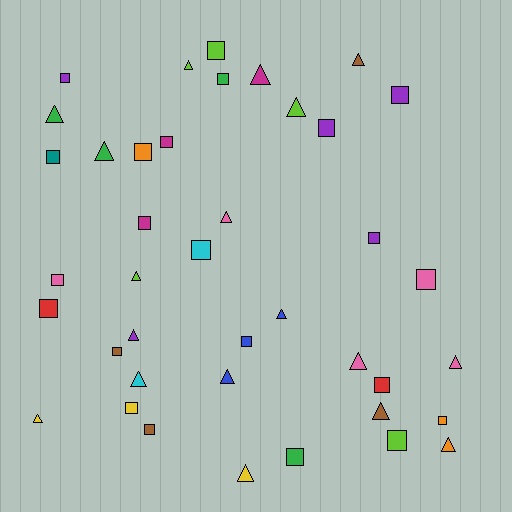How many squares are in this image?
There are 22 squares.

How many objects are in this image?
There are 40 objects.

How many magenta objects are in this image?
There are 3 magenta objects.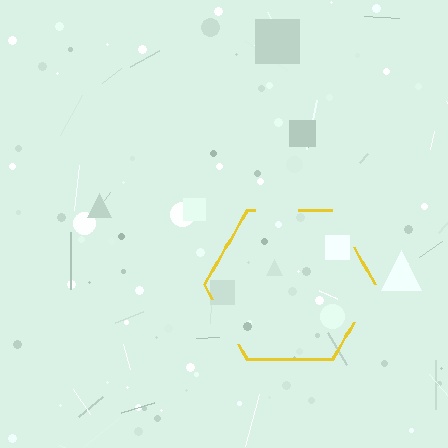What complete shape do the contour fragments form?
The contour fragments form a hexagon.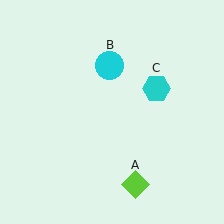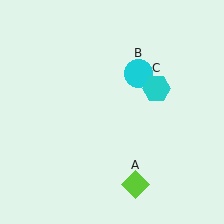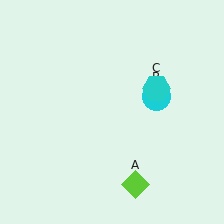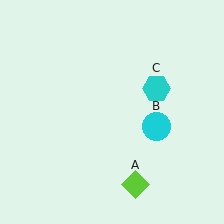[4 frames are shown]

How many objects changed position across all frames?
1 object changed position: cyan circle (object B).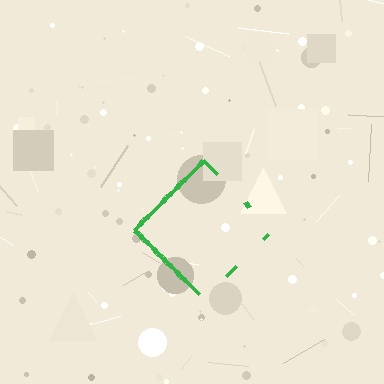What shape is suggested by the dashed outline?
The dashed outline suggests a diamond.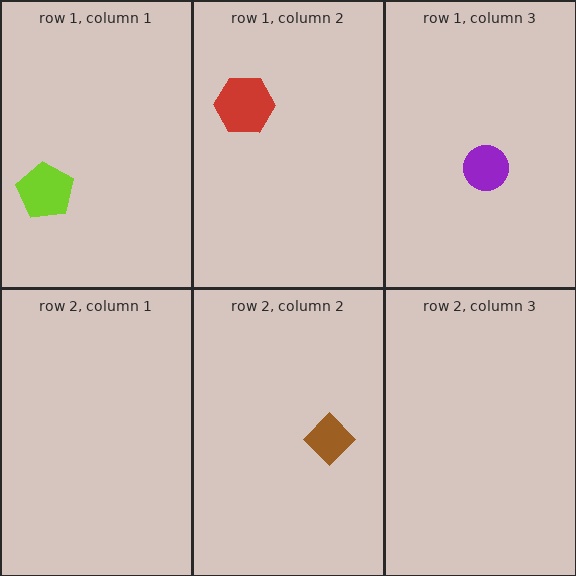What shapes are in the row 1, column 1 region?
The lime pentagon.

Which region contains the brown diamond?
The row 2, column 2 region.